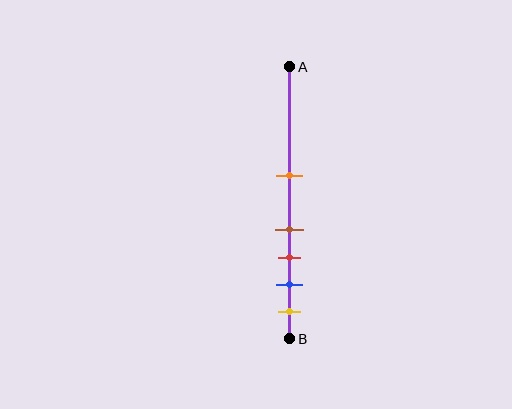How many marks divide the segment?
There are 5 marks dividing the segment.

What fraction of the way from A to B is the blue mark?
The blue mark is approximately 80% (0.8) of the way from A to B.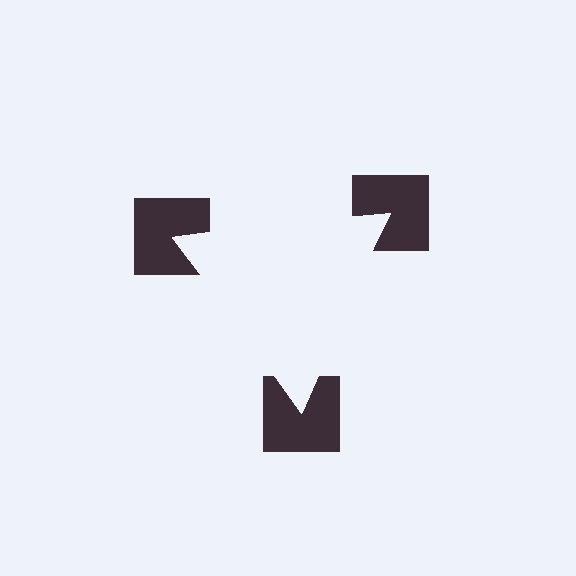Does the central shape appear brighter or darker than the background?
It typically appears slightly brighter than the background, even though no actual brightness change is drawn.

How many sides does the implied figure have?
3 sides.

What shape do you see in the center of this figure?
An illusory triangle — its edges are inferred from the aligned wedge cuts in the notched squares, not physically drawn.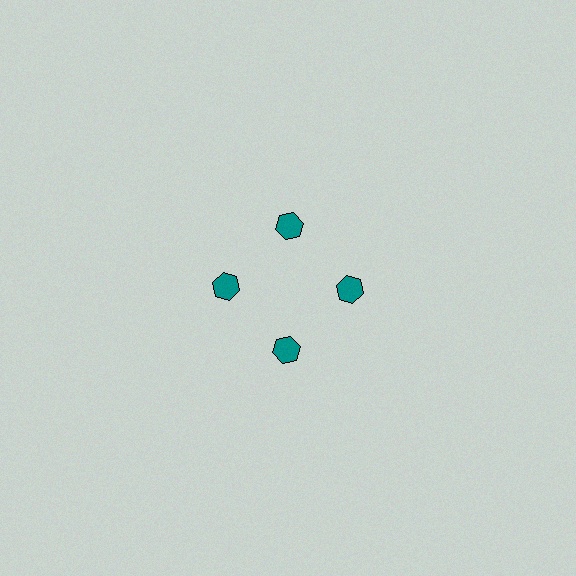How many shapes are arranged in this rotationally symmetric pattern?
There are 4 shapes, arranged in 4 groups of 1.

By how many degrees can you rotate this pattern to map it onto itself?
The pattern maps onto itself every 90 degrees of rotation.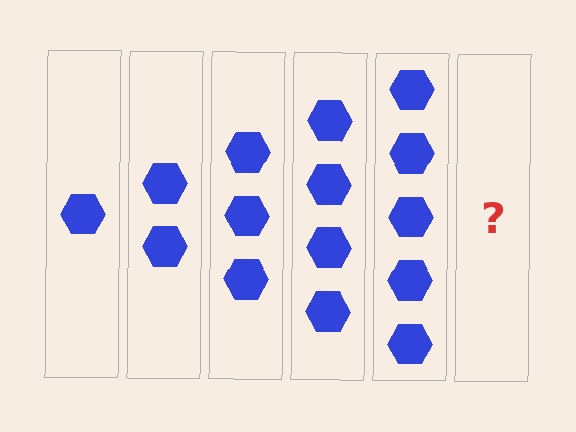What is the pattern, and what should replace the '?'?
The pattern is that each step adds one more hexagon. The '?' should be 6 hexagons.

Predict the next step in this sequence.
The next step is 6 hexagons.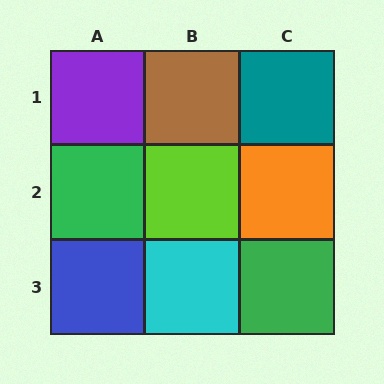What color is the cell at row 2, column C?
Orange.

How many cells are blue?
1 cell is blue.